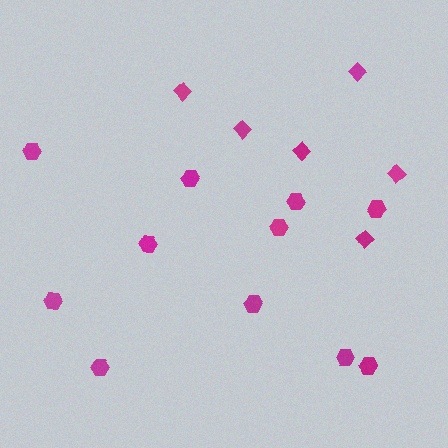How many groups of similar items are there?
There are 2 groups: one group of diamonds (6) and one group of hexagons (11).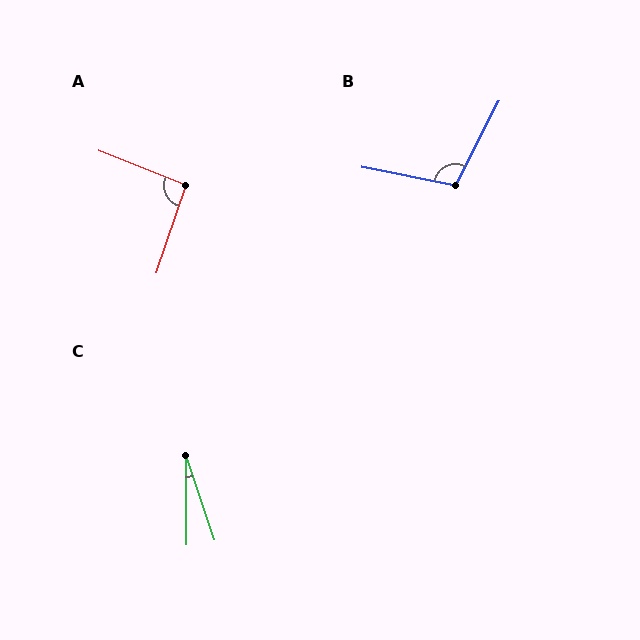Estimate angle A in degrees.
Approximately 93 degrees.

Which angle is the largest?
B, at approximately 106 degrees.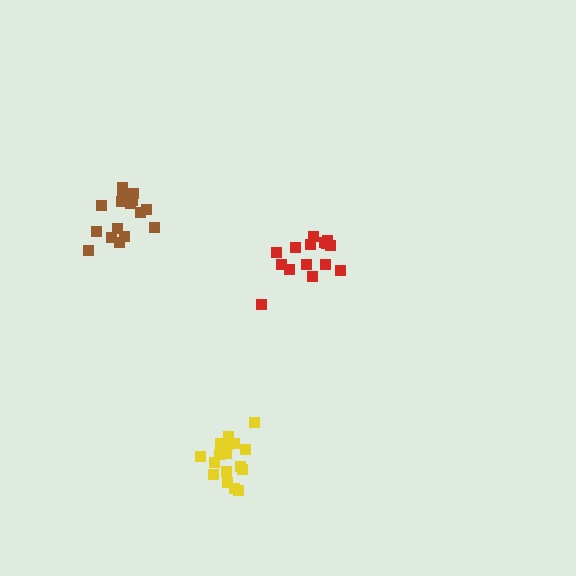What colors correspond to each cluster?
The clusters are colored: yellow, red, brown.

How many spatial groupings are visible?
There are 3 spatial groupings.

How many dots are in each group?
Group 1: 17 dots, Group 2: 15 dots, Group 3: 16 dots (48 total).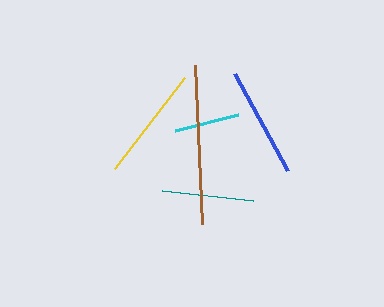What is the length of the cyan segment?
The cyan segment is approximately 65 pixels long.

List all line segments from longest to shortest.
From longest to shortest: brown, yellow, blue, teal, cyan.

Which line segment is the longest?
The brown line is the longest at approximately 159 pixels.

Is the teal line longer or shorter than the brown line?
The brown line is longer than the teal line.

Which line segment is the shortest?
The cyan line is the shortest at approximately 65 pixels.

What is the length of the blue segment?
The blue segment is approximately 111 pixels long.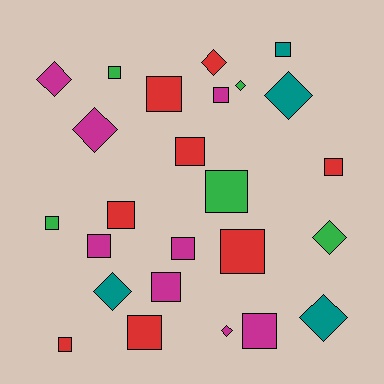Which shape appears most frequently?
Square, with 16 objects.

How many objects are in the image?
There are 25 objects.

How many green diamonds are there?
There are 2 green diamonds.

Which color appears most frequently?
Magenta, with 8 objects.